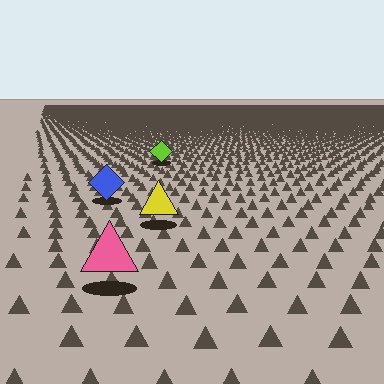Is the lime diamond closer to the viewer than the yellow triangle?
No. The yellow triangle is closer — you can tell from the texture gradient: the ground texture is coarser near it.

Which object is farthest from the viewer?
The lime diamond is farthest from the viewer. It appears smaller and the ground texture around it is denser.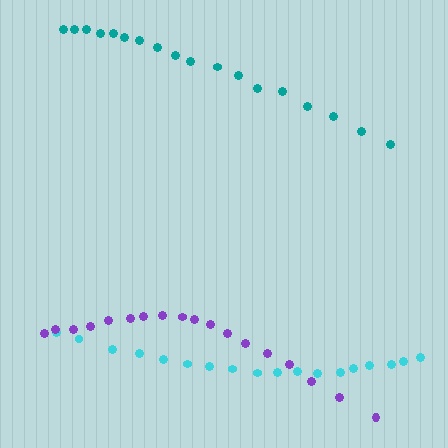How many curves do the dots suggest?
There are 3 distinct paths.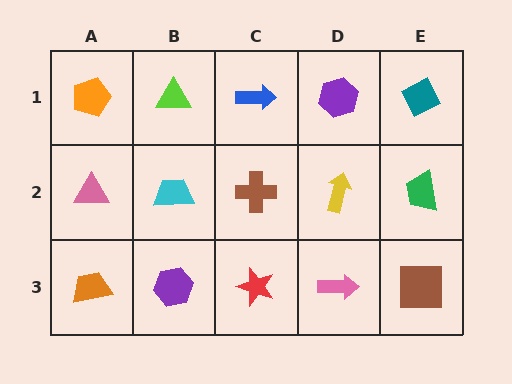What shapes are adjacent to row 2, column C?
A blue arrow (row 1, column C), a red star (row 3, column C), a cyan trapezoid (row 2, column B), a yellow arrow (row 2, column D).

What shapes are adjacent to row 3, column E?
A green trapezoid (row 2, column E), a pink arrow (row 3, column D).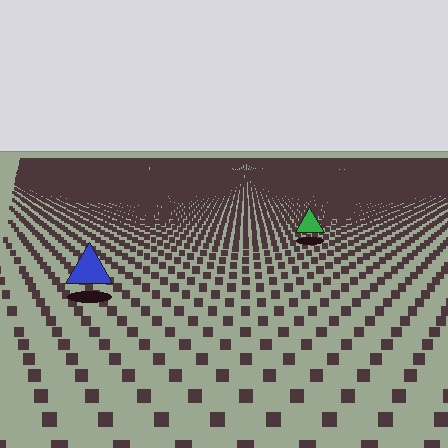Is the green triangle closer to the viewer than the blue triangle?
No. The blue triangle is closer — you can tell from the texture gradient: the ground texture is coarser near it.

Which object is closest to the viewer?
The blue triangle is closest. The texture marks near it are larger and more spread out.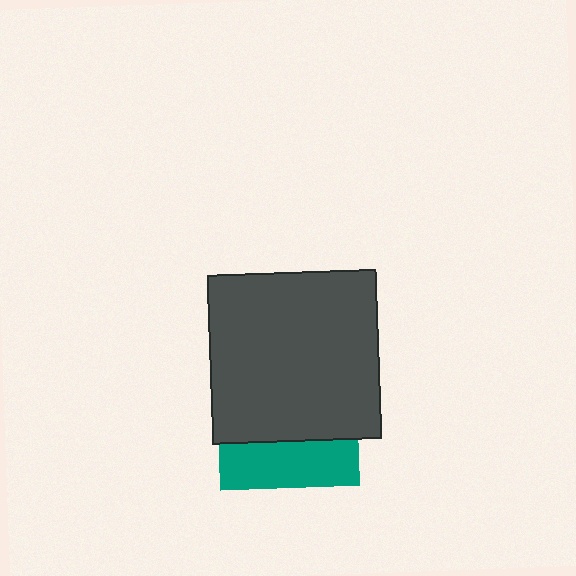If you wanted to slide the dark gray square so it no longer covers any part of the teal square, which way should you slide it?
Slide it up — that is the most direct way to separate the two shapes.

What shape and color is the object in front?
The object in front is a dark gray square.